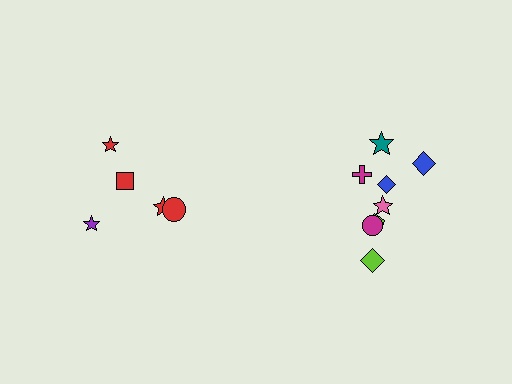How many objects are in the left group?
There are 5 objects.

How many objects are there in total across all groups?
There are 13 objects.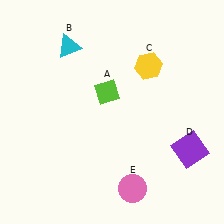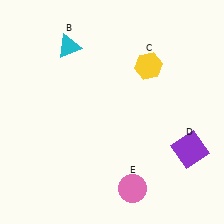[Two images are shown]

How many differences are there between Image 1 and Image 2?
There is 1 difference between the two images.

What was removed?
The lime diamond (A) was removed in Image 2.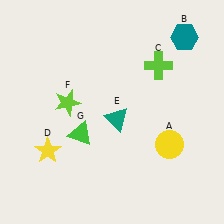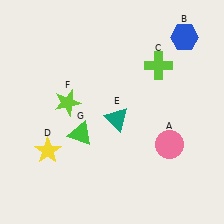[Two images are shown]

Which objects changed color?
A changed from yellow to pink. B changed from teal to blue.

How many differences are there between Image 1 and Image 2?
There are 2 differences between the two images.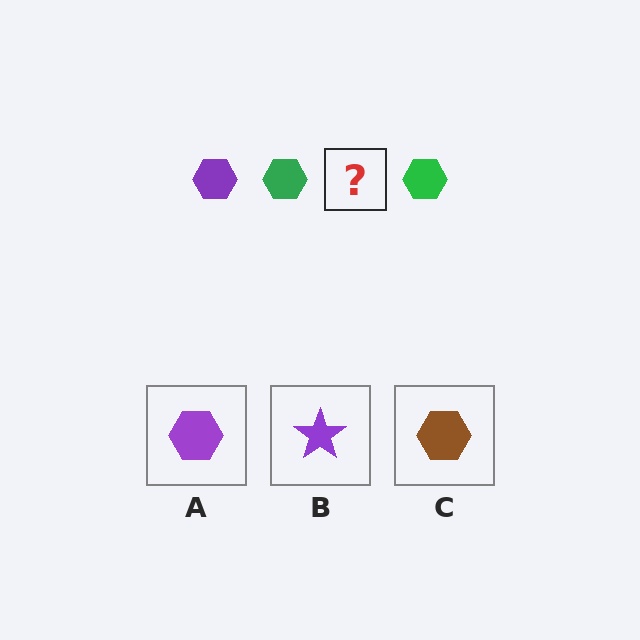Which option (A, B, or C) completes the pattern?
A.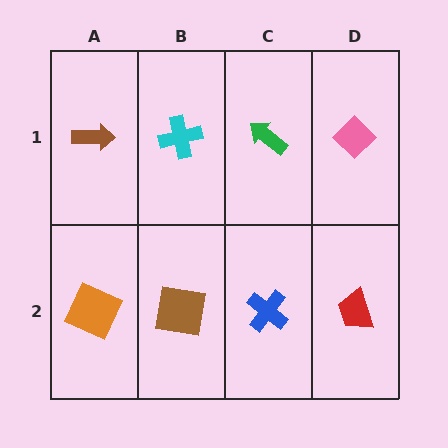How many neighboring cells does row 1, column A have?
2.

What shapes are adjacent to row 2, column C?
A green arrow (row 1, column C), a brown square (row 2, column B), a red trapezoid (row 2, column D).